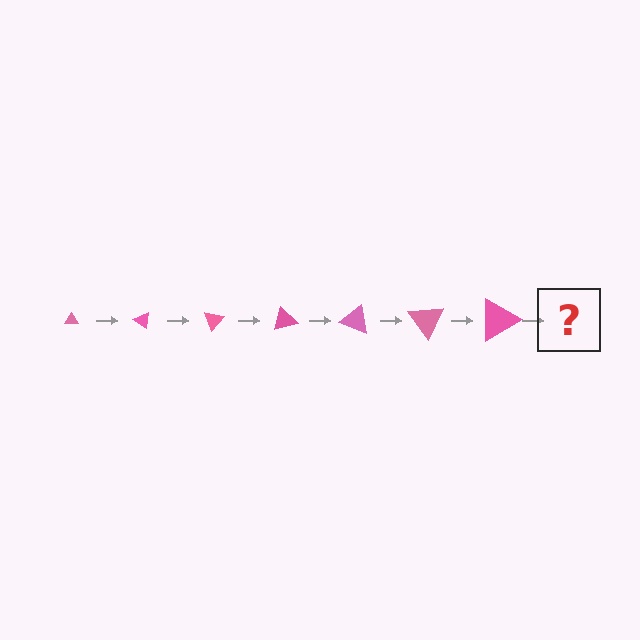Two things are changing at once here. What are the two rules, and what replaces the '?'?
The two rules are that the triangle grows larger each step and it rotates 35 degrees each step. The '?' should be a triangle, larger than the previous one and rotated 245 degrees from the start.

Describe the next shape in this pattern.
It should be a triangle, larger than the previous one and rotated 245 degrees from the start.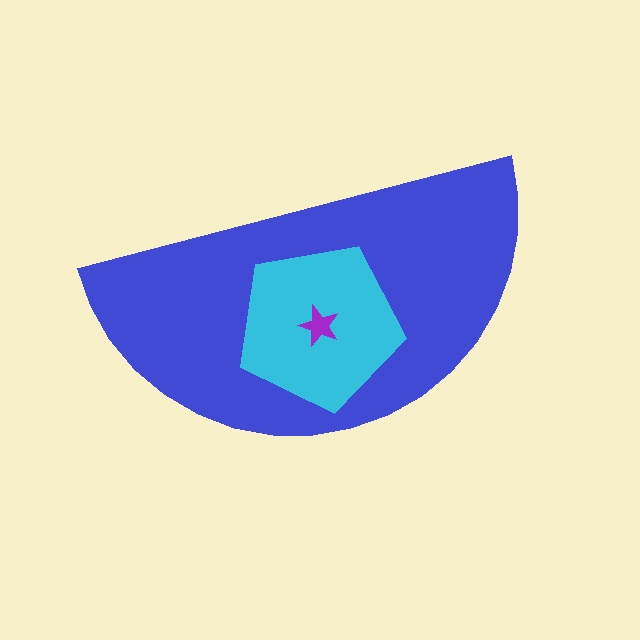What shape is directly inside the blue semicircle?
The cyan pentagon.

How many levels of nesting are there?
3.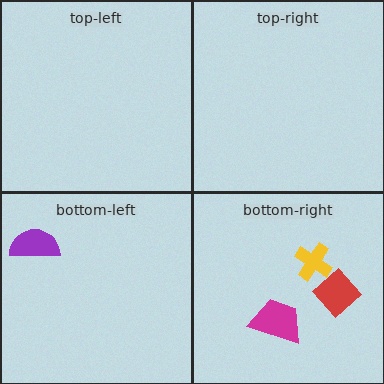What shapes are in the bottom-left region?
The purple semicircle.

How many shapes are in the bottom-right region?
3.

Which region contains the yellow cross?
The bottom-right region.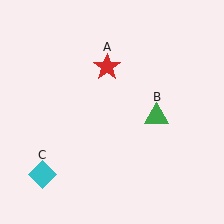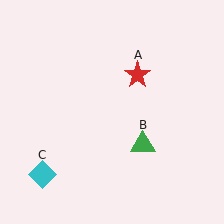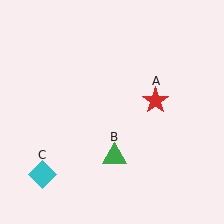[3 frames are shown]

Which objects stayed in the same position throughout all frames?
Cyan diamond (object C) remained stationary.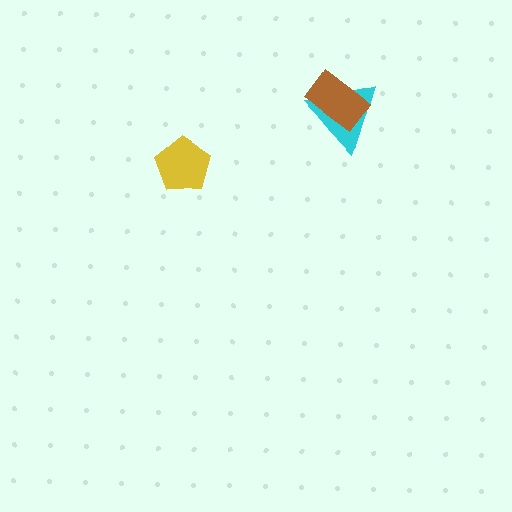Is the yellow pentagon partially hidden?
No, no other shape covers it.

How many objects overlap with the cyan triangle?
1 object overlaps with the cyan triangle.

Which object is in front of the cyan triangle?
The brown rectangle is in front of the cyan triangle.